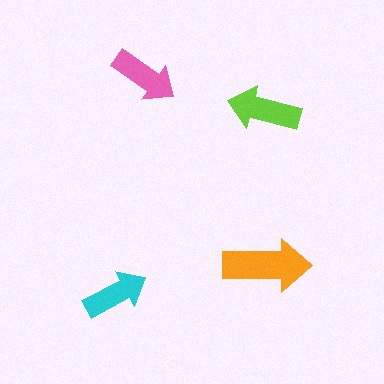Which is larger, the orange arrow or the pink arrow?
The orange one.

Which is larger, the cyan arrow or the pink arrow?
The pink one.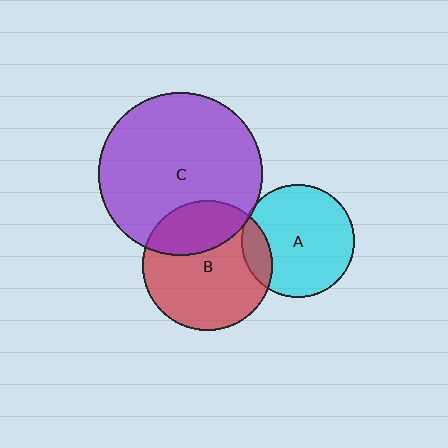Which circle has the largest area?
Circle C (purple).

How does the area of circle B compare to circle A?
Approximately 1.3 times.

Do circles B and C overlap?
Yes.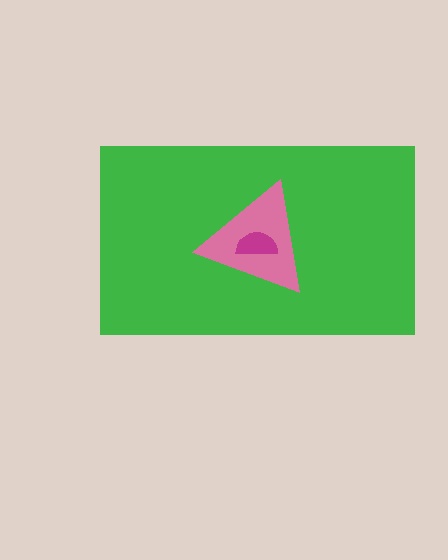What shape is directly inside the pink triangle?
The magenta semicircle.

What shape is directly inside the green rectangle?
The pink triangle.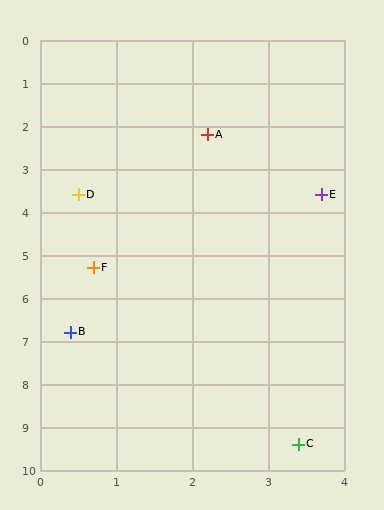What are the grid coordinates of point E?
Point E is at approximately (3.7, 3.6).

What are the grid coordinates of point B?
Point B is at approximately (0.4, 6.8).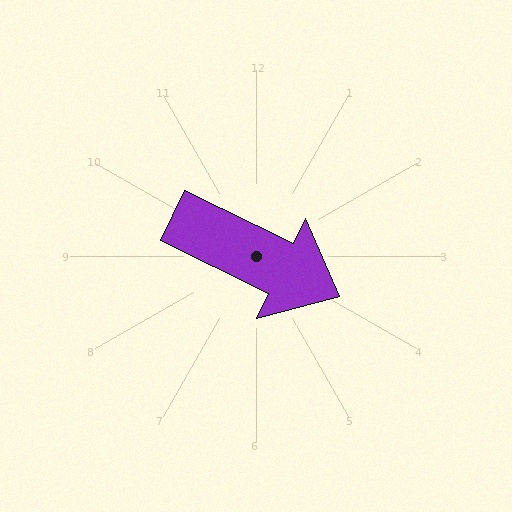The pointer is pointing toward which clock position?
Roughly 4 o'clock.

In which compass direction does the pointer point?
Southeast.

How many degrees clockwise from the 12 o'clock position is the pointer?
Approximately 116 degrees.